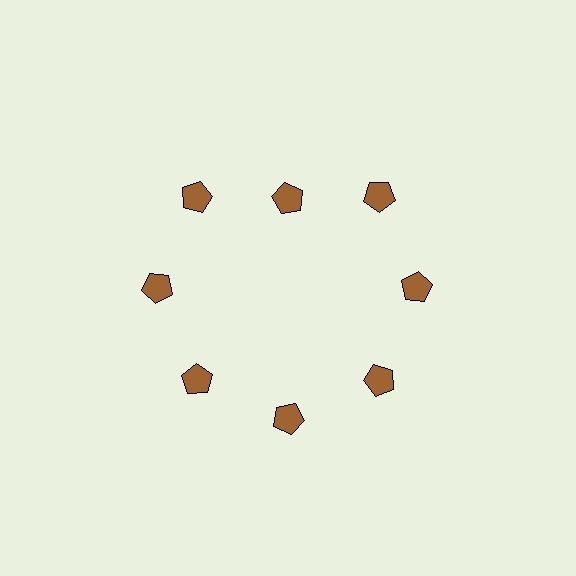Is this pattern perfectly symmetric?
No. The 8 brown pentagons are arranged in a ring, but one element near the 12 o'clock position is pulled inward toward the center, breaking the 8-fold rotational symmetry.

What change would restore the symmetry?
The symmetry would be restored by moving it outward, back onto the ring so that all 8 pentagons sit at equal angles and equal distance from the center.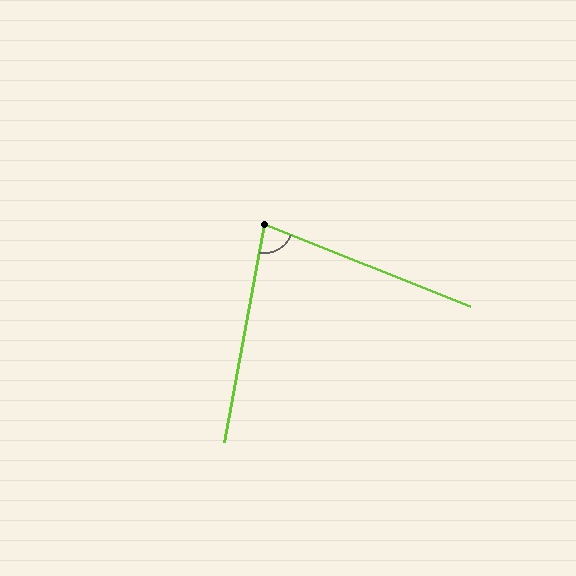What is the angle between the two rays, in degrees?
Approximately 79 degrees.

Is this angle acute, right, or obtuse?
It is acute.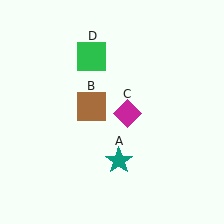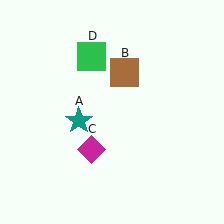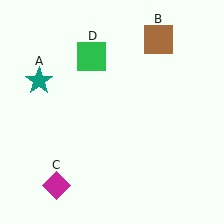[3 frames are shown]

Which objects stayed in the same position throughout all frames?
Green square (object D) remained stationary.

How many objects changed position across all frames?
3 objects changed position: teal star (object A), brown square (object B), magenta diamond (object C).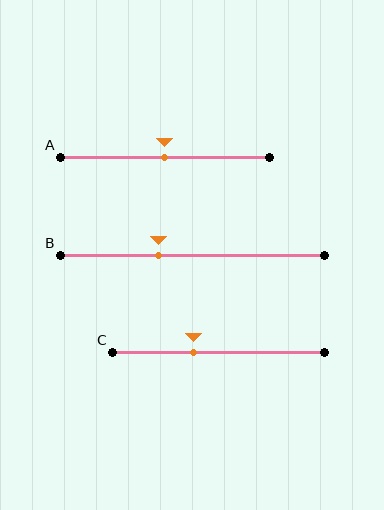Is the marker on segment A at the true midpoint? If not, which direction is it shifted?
Yes, the marker on segment A is at the true midpoint.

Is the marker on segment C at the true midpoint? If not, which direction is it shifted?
No, the marker on segment C is shifted to the left by about 12% of the segment length.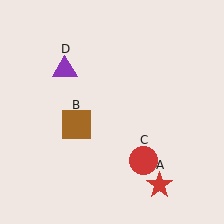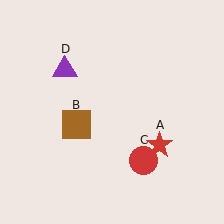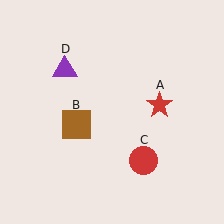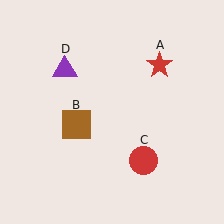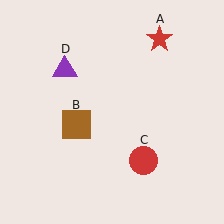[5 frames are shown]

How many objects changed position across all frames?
1 object changed position: red star (object A).